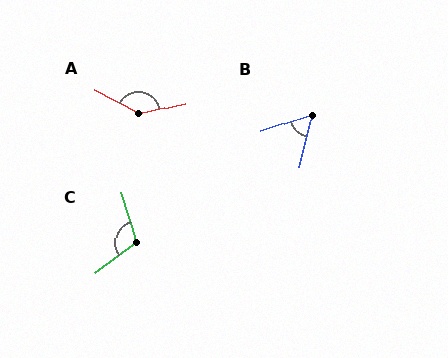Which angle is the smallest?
B, at approximately 57 degrees.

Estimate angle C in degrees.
Approximately 110 degrees.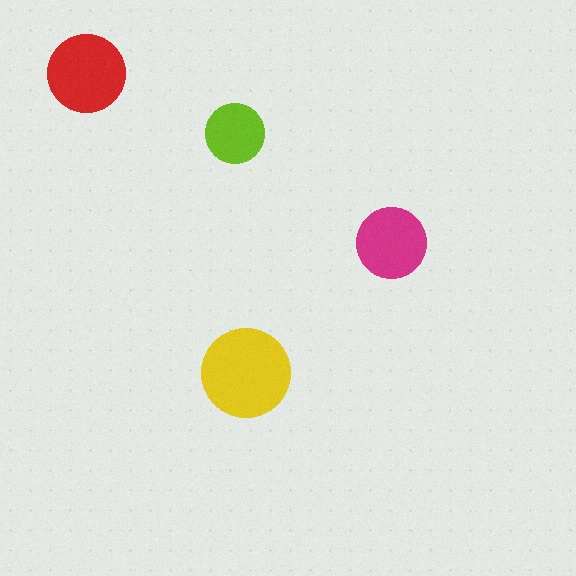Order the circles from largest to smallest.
the yellow one, the red one, the magenta one, the lime one.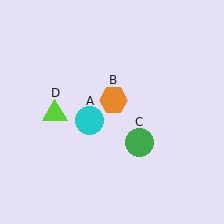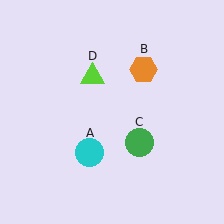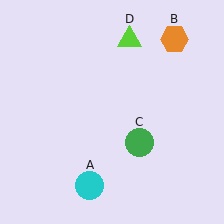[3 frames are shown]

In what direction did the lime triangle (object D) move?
The lime triangle (object D) moved up and to the right.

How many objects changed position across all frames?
3 objects changed position: cyan circle (object A), orange hexagon (object B), lime triangle (object D).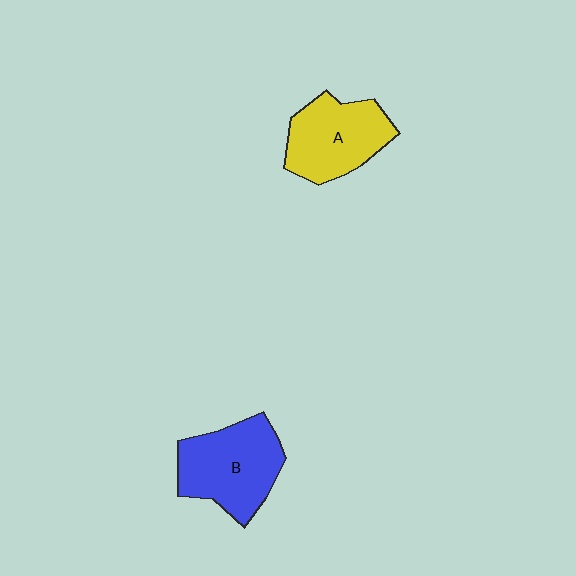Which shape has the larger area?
Shape B (blue).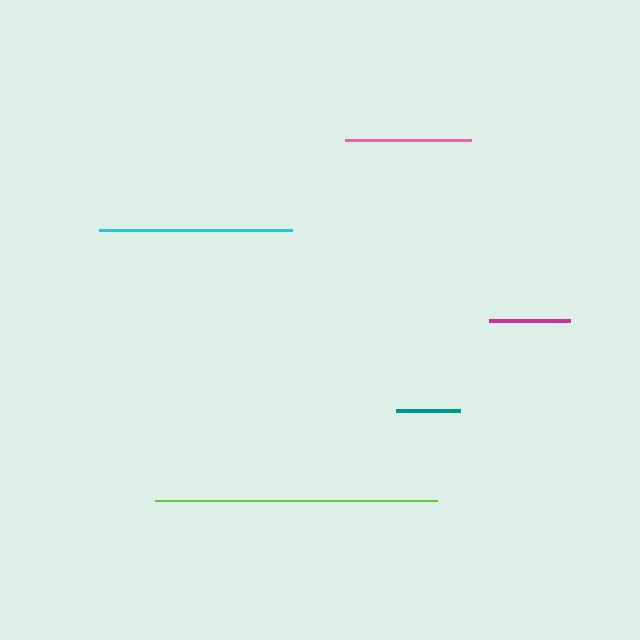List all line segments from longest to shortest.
From longest to shortest: lime, cyan, pink, magenta, teal.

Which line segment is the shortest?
The teal line is the shortest at approximately 64 pixels.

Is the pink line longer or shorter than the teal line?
The pink line is longer than the teal line.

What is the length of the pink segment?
The pink segment is approximately 126 pixels long.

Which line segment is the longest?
The lime line is the longest at approximately 282 pixels.